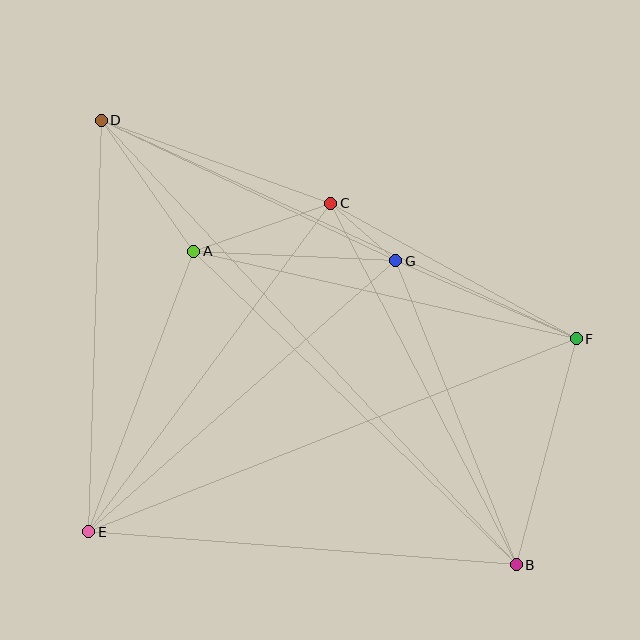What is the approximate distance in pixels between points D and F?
The distance between D and F is approximately 523 pixels.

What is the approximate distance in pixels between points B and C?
The distance between B and C is approximately 406 pixels.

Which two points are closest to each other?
Points C and G are closest to each other.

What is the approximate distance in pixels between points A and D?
The distance between A and D is approximately 160 pixels.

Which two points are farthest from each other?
Points B and D are farthest from each other.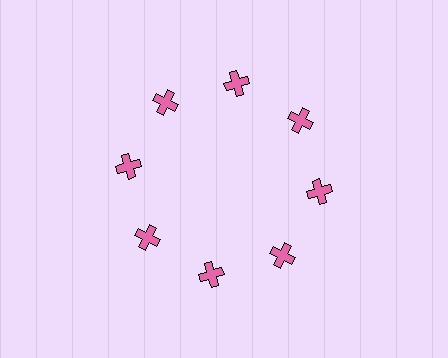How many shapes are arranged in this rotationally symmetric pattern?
There are 8 shapes, arranged in 8 groups of 1.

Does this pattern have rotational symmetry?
Yes, this pattern has 8-fold rotational symmetry. It looks the same after rotating 45 degrees around the center.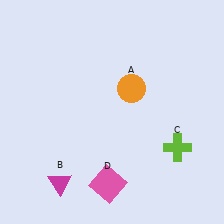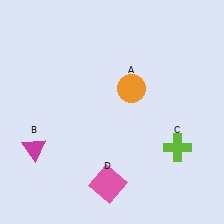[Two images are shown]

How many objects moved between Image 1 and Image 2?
1 object moved between the two images.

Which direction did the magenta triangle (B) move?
The magenta triangle (B) moved up.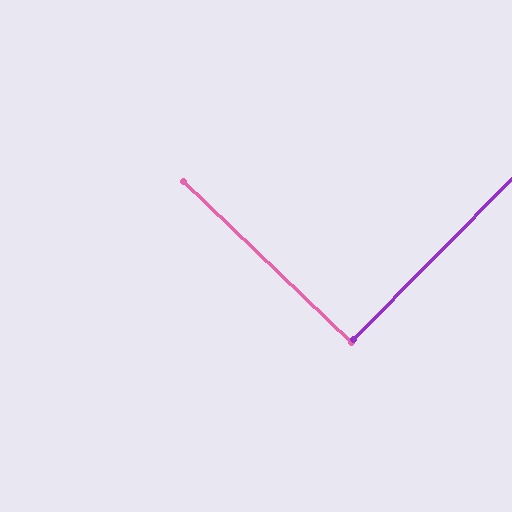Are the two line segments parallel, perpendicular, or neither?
Perpendicular — they meet at approximately 89°.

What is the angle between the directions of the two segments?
Approximately 89 degrees.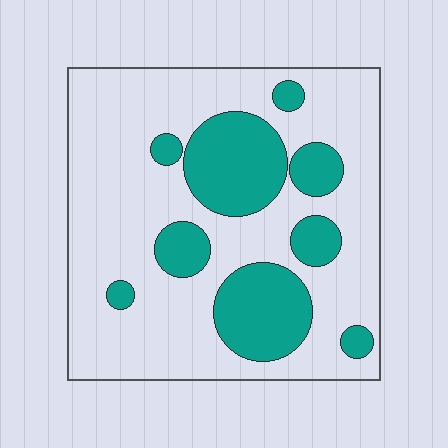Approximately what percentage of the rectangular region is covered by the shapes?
Approximately 25%.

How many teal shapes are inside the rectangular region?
9.